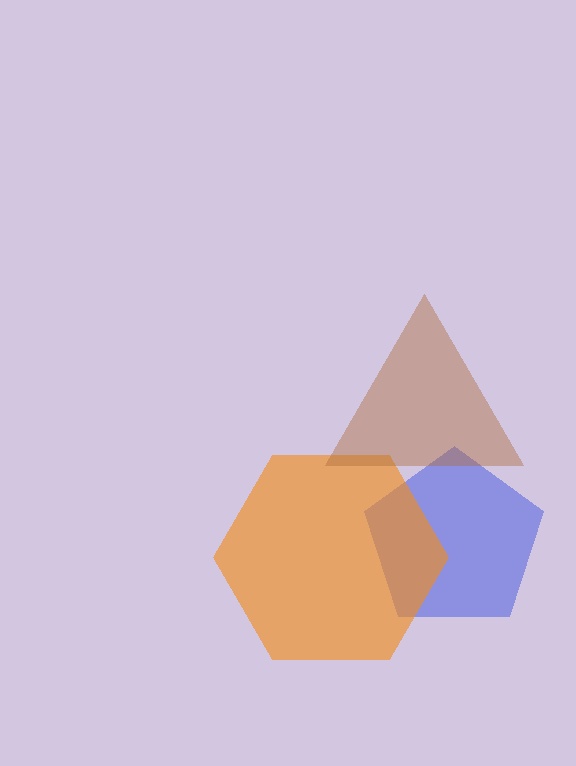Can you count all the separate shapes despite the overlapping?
Yes, there are 3 separate shapes.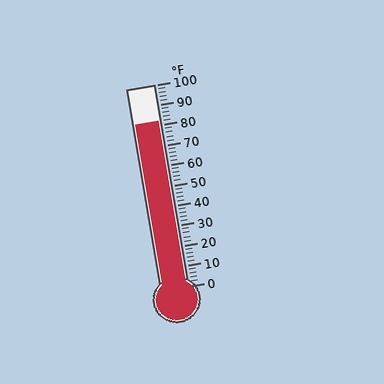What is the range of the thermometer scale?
The thermometer scale ranges from 0°F to 100°F.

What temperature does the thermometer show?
The thermometer shows approximately 82°F.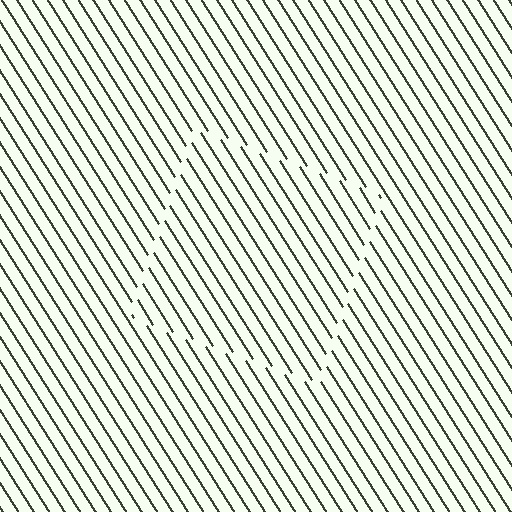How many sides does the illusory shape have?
4 sides — the line-ends trace a square.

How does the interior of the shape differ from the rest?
The interior of the shape contains the same grating, shifted by half a period — the contour is defined by the phase discontinuity where line-ends from the inner and outer gratings abut.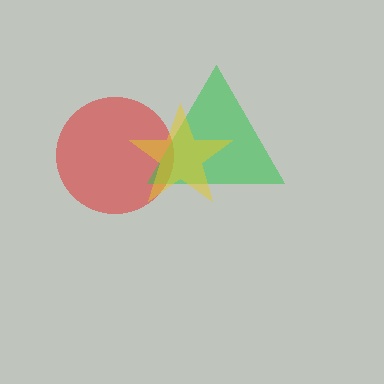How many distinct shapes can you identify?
There are 3 distinct shapes: a red circle, a green triangle, a yellow star.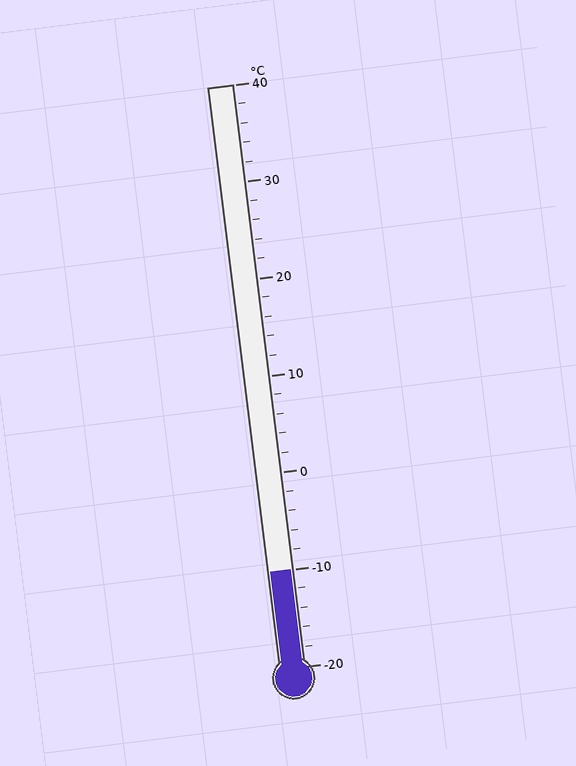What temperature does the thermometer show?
The thermometer shows approximately -10°C.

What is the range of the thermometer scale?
The thermometer scale ranges from -20°C to 40°C.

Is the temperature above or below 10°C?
The temperature is below 10°C.